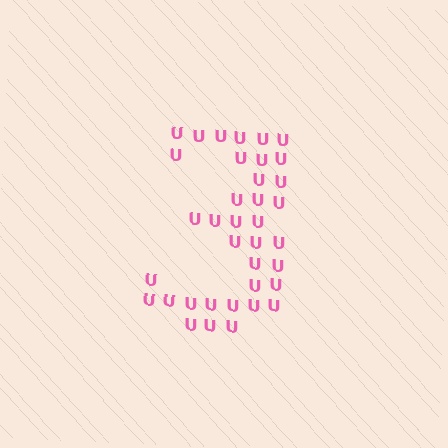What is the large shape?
The large shape is the digit 3.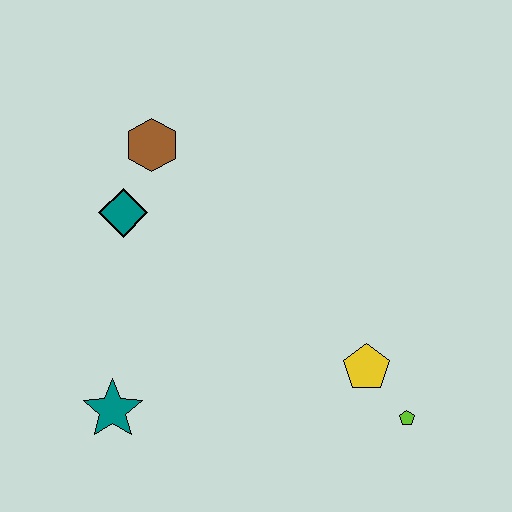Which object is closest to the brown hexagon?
The teal diamond is closest to the brown hexagon.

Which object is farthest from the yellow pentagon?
The brown hexagon is farthest from the yellow pentagon.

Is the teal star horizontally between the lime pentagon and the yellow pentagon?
No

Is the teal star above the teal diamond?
No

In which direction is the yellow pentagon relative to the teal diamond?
The yellow pentagon is to the right of the teal diamond.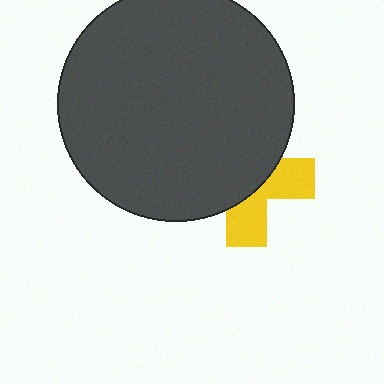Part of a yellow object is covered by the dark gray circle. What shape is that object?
It is a cross.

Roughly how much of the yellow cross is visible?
A small part of it is visible (roughly 40%).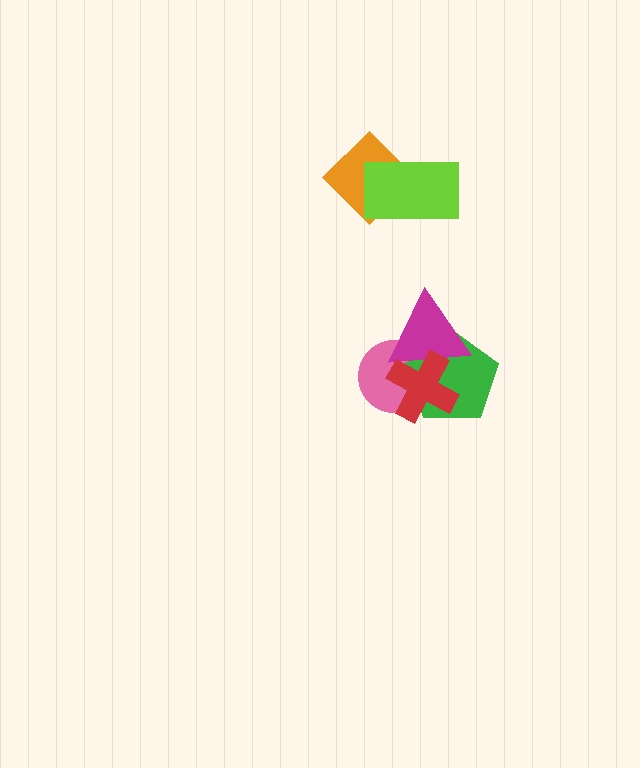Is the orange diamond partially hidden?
Yes, it is partially covered by another shape.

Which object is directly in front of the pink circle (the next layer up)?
The green pentagon is directly in front of the pink circle.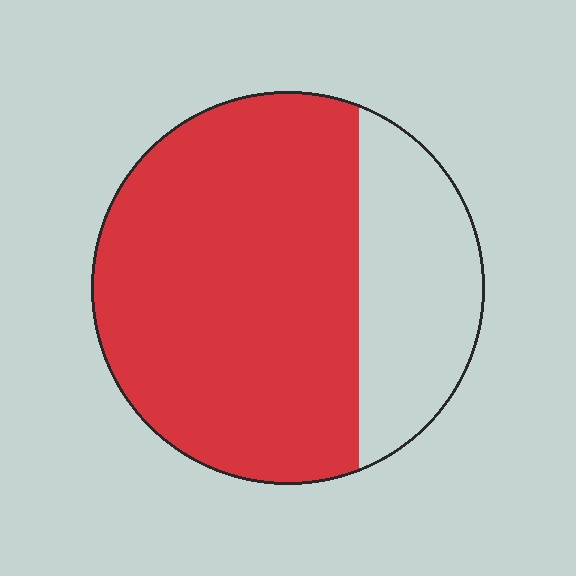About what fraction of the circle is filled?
About three quarters (3/4).